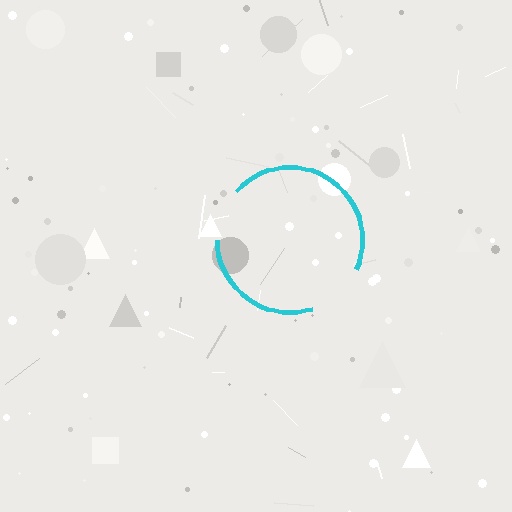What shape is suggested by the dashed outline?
The dashed outline suggests a circle.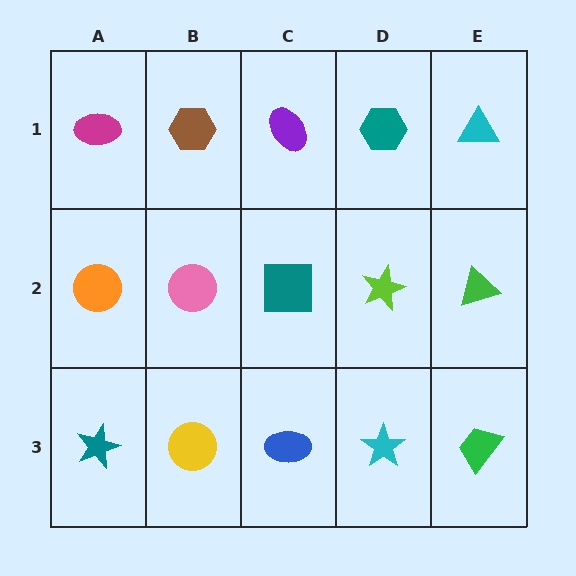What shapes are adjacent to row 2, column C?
A purple ellipse (row 1, column C), a blue ellipse (row 3, column C), a pink circle (row 2, column B), a lime star (row 2, column D).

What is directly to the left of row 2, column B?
An orange circle.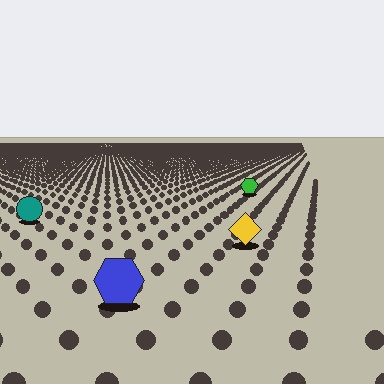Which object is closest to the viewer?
The blue hexagon is closest. The texture marks near it are larger and more spread out.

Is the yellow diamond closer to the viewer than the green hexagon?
Yes. The yellow diamond is closer — you can tell from the texture gradient: the ground texture is coarser near it.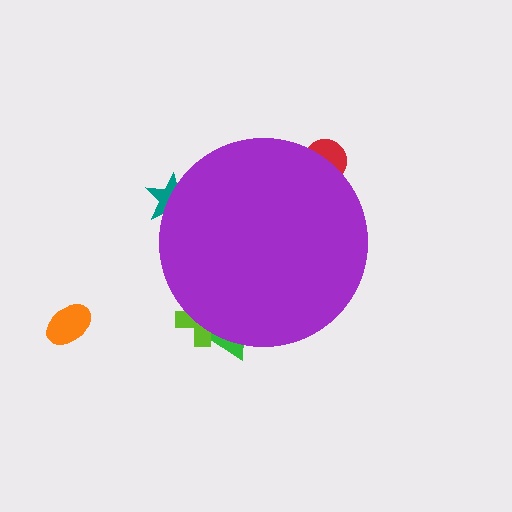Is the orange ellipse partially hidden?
No, the orange ellipse is fully visible.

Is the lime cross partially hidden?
Yes, the lime cross is partially hidden behind the purple circle.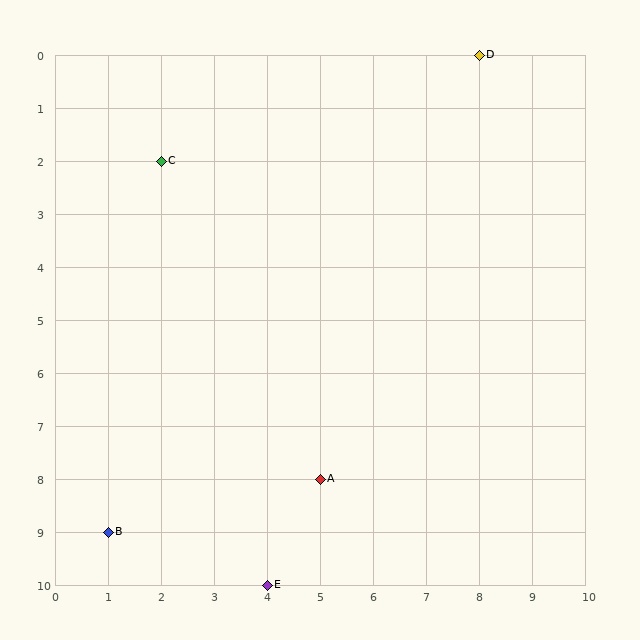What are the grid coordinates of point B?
Point B is at grid coordinates (1, 9).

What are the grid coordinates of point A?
Point A is at grid coordinates (5, 8).